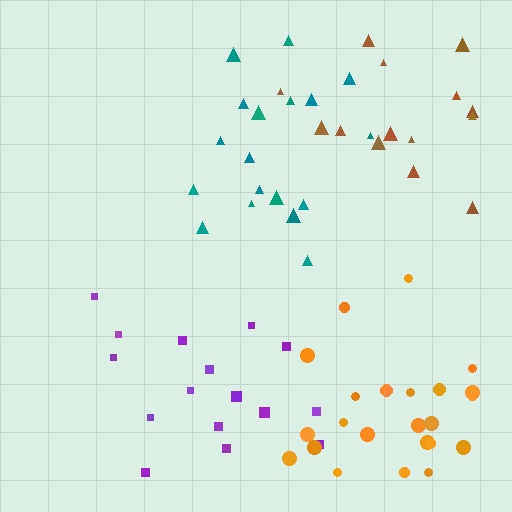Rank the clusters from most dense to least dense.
teal, orange, brown, purple.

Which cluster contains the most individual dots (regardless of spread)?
Orange (23).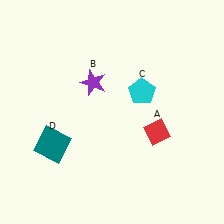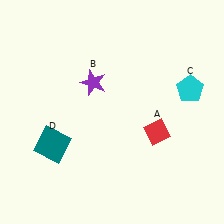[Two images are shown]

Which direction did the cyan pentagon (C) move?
The cyan pentagon (C) moved right.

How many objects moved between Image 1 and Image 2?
1 object moved between the two images.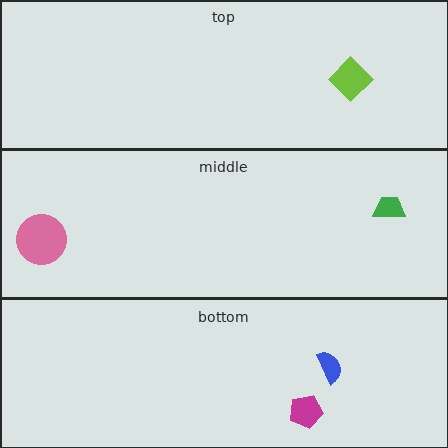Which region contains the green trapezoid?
The middle region.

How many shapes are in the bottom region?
2.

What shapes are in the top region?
The lime diamond.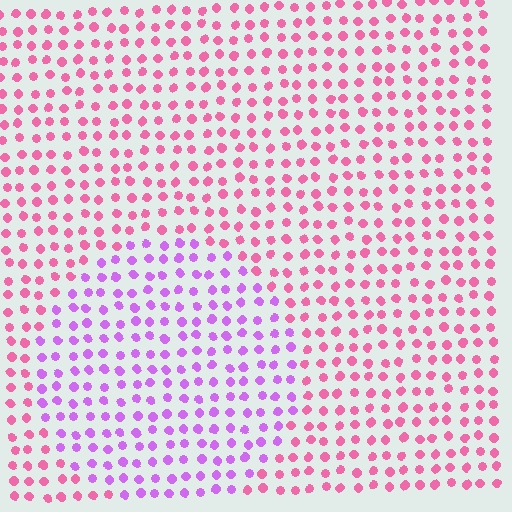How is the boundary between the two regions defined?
The boundary is defined purely by a slight shift in hue (about 46 degrees). Spacing, size, and orientation are identical on both sides.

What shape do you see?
I see a circle.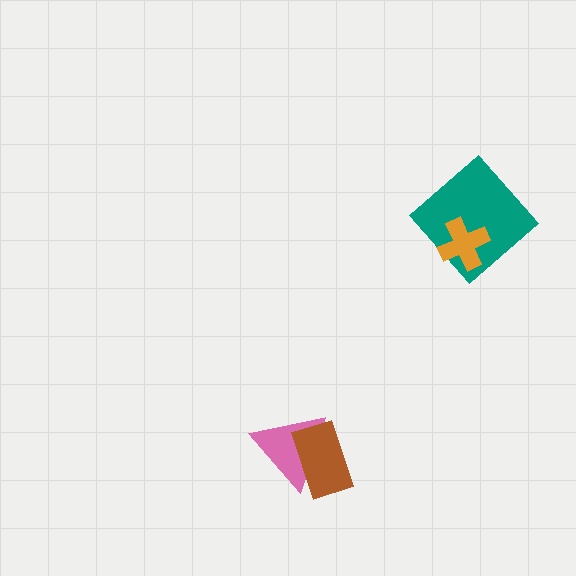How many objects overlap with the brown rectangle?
1 object overlaps with the brown rectangle.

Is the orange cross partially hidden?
No, no other shape covers it.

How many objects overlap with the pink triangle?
1 object overlaps with the pink triangle.